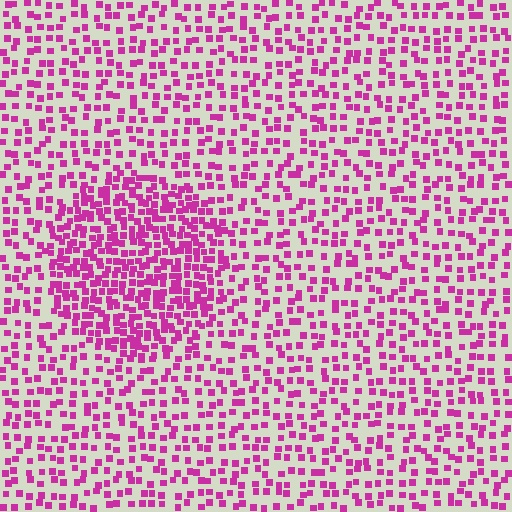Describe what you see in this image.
The image contains small magenta elements arranged at two different densities. A circle-shaped region is visible where the elements are more densely packed than the surrounding area.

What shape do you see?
I see a circle.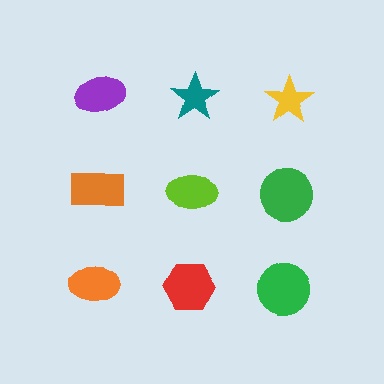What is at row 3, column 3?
A green circle.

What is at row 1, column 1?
A purple ellipse.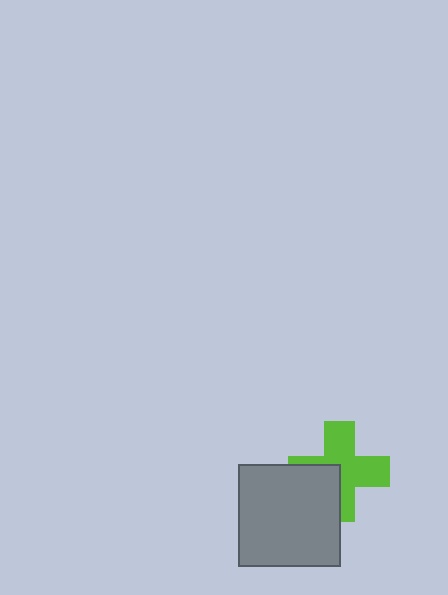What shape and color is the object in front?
The object in front is a gray square.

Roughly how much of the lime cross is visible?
About half of it is visible (roughly 65%).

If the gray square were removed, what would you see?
You would see the complete lime cross.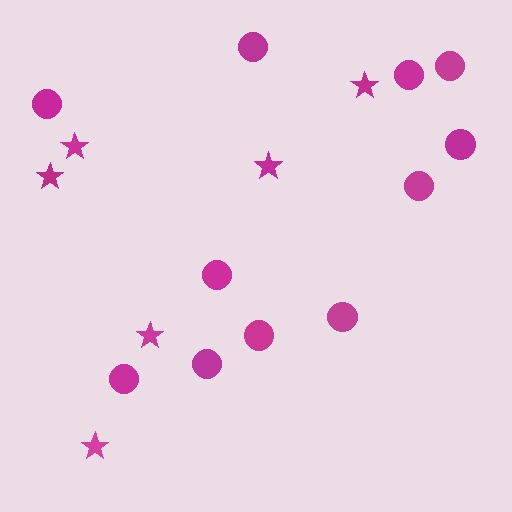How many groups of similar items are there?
There are 2 groups: one group of stars (6) and one group of circles (11).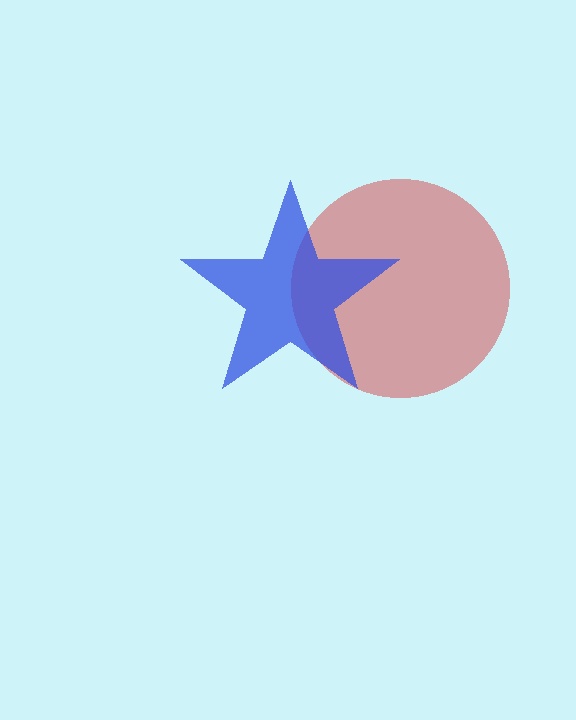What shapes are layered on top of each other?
The layered shapes are: a red circle, a blue star.